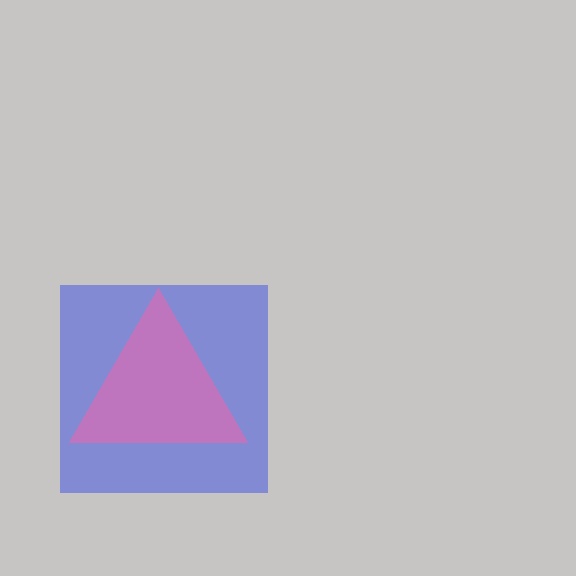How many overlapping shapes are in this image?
There are 2 overlapping shapes in the image.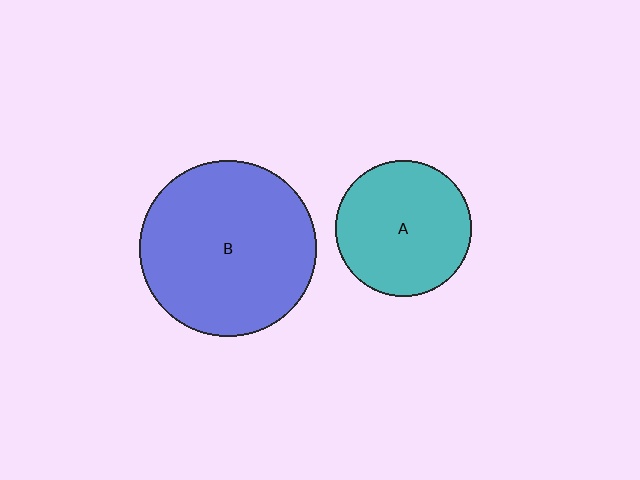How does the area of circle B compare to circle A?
Approximately 1.7 times.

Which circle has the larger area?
Circle B (blue).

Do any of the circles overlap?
No, none of the circles overlap.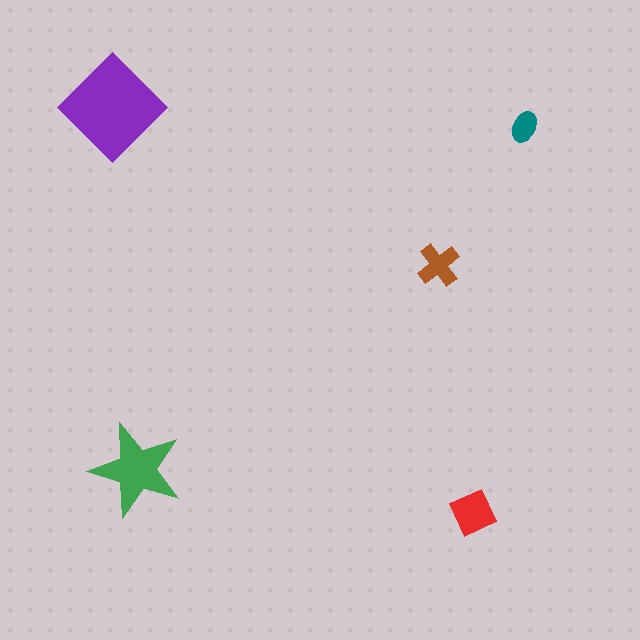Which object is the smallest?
The teal ellipse.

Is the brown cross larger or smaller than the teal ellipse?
Larger.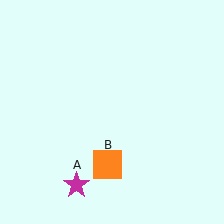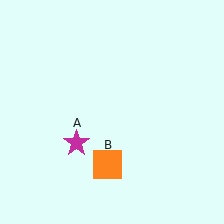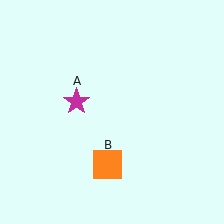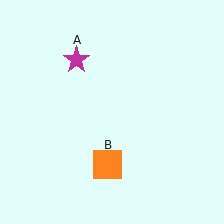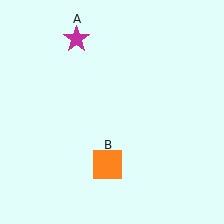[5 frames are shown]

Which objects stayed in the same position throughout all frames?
Orange square (object B) remained stationary.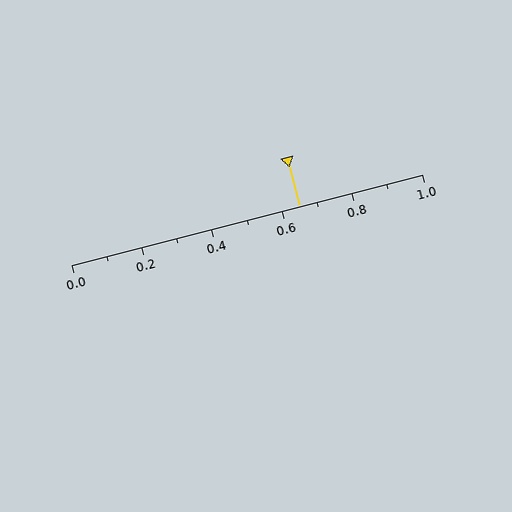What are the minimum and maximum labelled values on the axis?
The axis runs from 0.0 to 1.0.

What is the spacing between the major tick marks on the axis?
The major ticks are spaced 0.2 apart.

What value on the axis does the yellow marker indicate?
The marker indicates approximately 0.65.